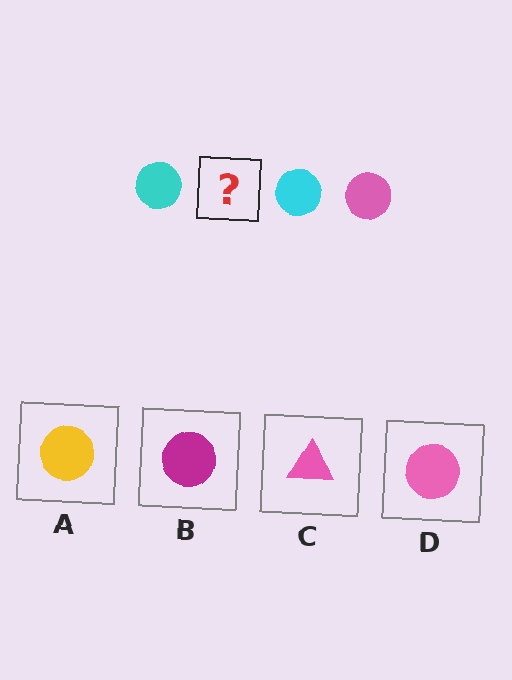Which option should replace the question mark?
Option D.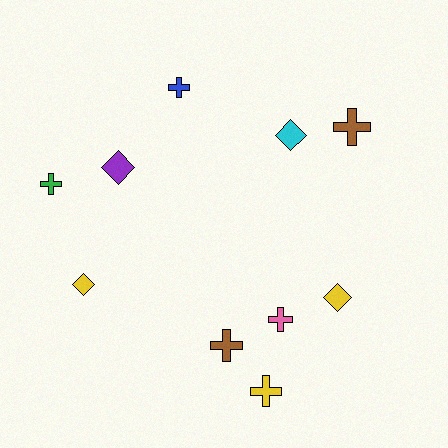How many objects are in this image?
There are 10 objects.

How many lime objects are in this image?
There are no lime objects.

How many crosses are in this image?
There are 6 crosses.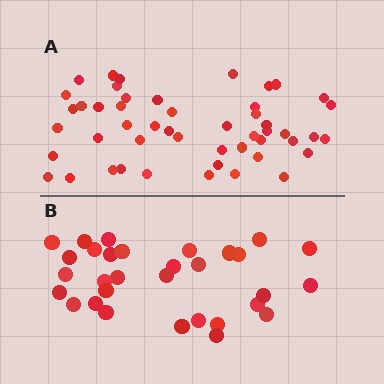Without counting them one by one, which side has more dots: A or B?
Region A (the top region) has more dots.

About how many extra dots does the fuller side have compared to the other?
Region A has approximately 20 more dots than region B.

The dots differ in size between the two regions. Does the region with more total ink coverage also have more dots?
No. Region B has more total ink coverage because its dots are larger, but region A actually contains more individual dots. Total area can be misleading — the number of items is what matters here.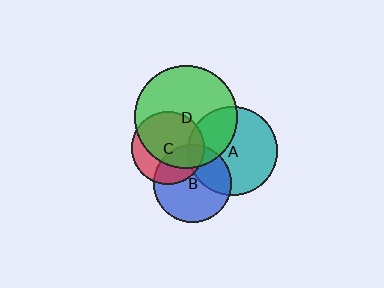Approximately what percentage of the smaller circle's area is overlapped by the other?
Approximately 35%.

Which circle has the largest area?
Circle D (green).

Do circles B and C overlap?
Yes.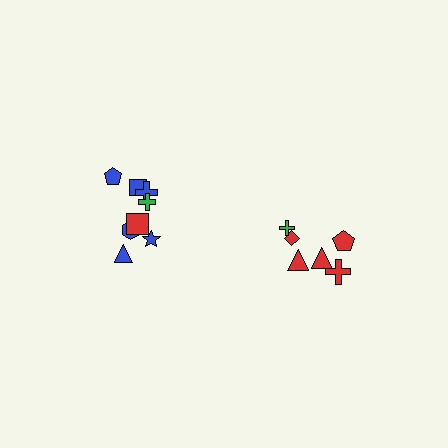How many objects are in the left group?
There are 8 objects.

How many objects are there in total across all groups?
There are 14 objects.